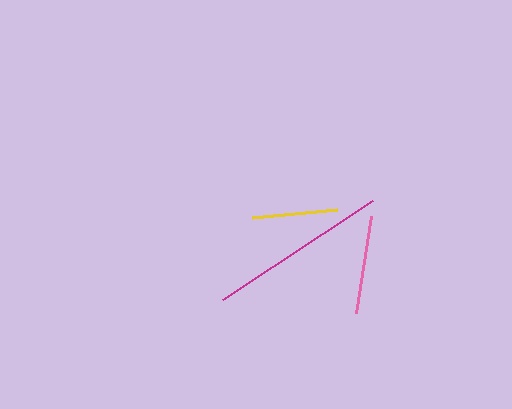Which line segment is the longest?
The magenta line is the longest at approximately 180 pixels.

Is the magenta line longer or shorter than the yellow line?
The magenta line is longer than the yellow line.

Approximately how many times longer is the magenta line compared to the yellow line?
The magenta line is approximately 2.1 times the length of the yellow line.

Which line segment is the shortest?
The yellow line is the shortest at approximately 85 pixels.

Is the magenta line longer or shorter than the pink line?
The magenta line is longer than the pink line.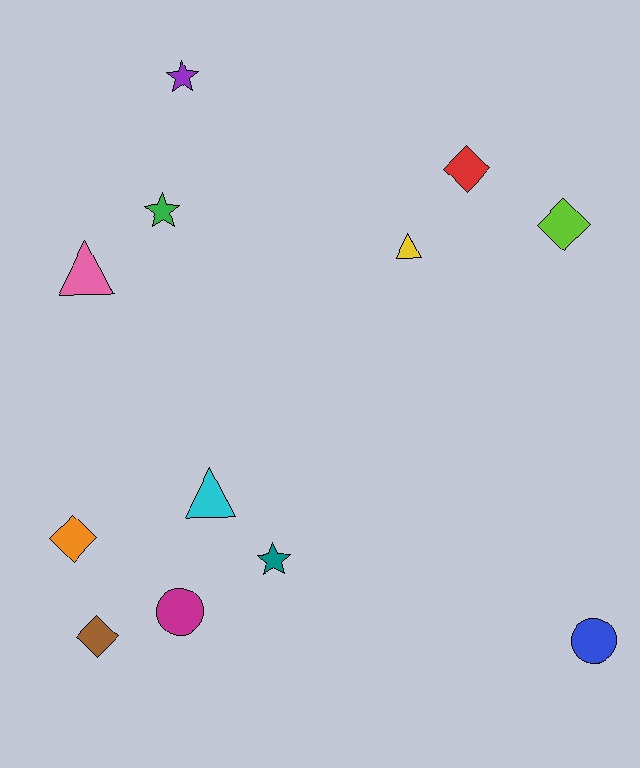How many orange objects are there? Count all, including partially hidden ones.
There is 1 orange object.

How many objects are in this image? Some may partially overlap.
There are 12 objects.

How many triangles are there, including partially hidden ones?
There are 3 triangles.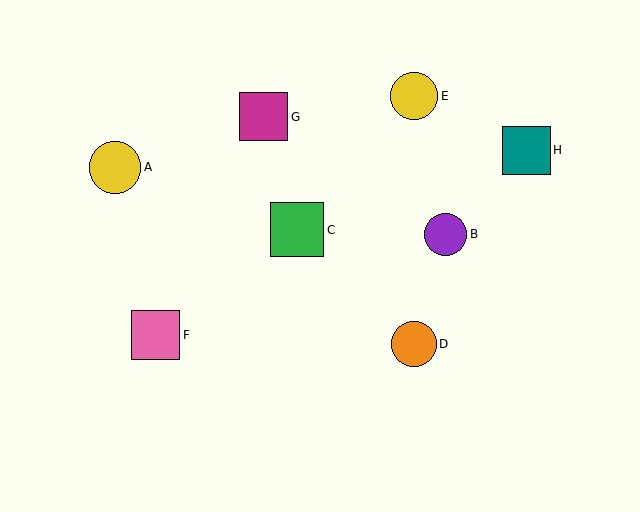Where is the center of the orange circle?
The center of the orange circle is at (414, 344).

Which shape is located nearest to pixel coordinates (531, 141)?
The teal square (labeled H) at (526, 150) is nearest to that location.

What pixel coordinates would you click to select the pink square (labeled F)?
Click at (155, 335) to select the pink square F.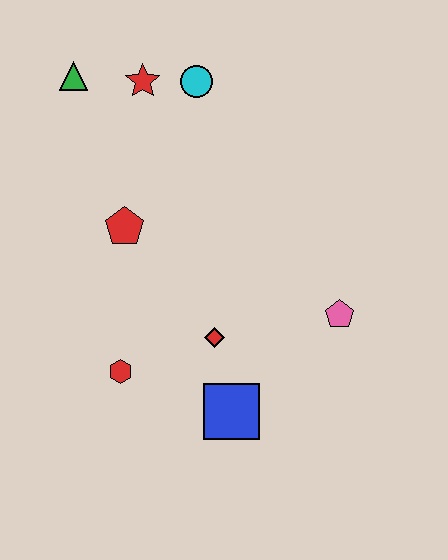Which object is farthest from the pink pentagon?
The green triangle is farthest from the pink pentagon.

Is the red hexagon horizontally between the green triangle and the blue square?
Yes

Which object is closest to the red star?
The cyan circle is closest to the red star.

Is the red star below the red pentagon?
No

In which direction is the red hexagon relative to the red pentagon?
The red hexagon is below the red pentagon.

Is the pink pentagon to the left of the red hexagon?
No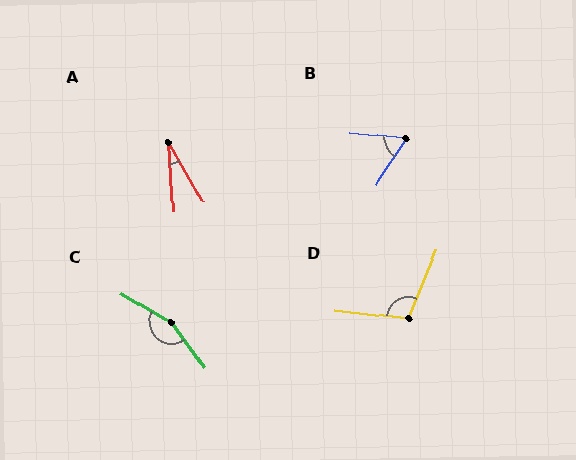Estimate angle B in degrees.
Approximately 62 degrees.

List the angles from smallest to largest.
A (26°), B (62°), D (106°), C (156°).